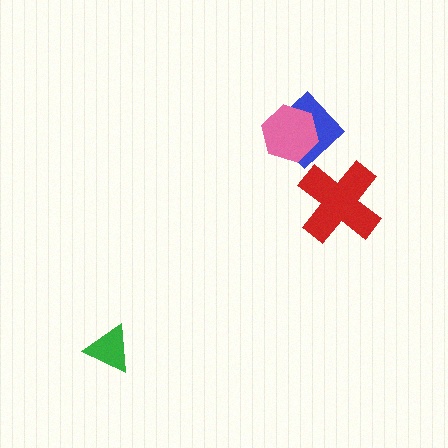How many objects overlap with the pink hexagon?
1 object overlaps with the pink hexagon.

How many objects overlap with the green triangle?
0 objects overlap with the green triangle.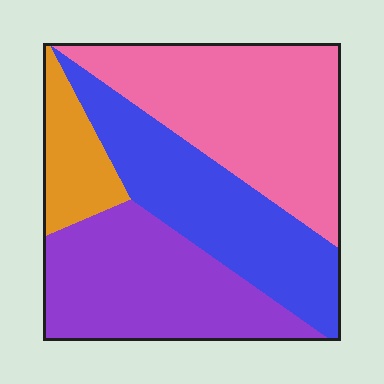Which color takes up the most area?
Pink, at roughly 35%.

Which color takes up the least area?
Orange, at roughly 10%.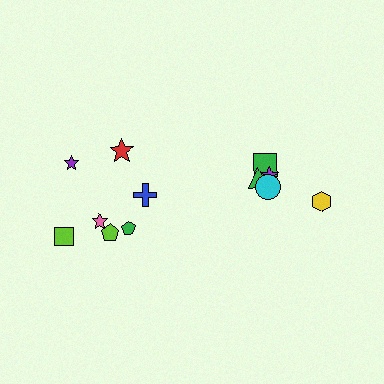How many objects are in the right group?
There are 5 objects.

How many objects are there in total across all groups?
There are 12 objects.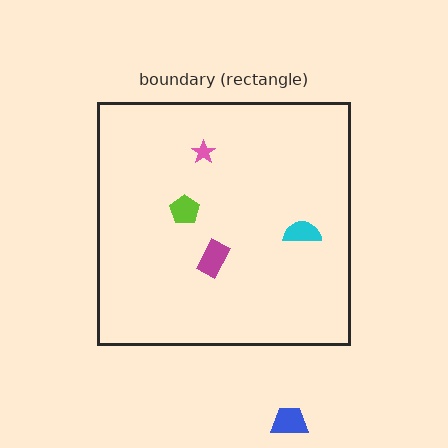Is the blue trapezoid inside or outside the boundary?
Outside.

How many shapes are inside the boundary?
4 inside, 1 outside.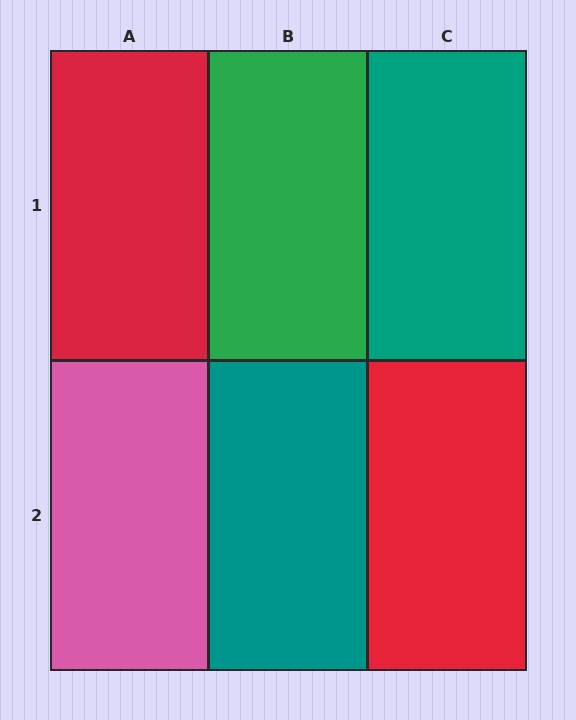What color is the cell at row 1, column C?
Teal.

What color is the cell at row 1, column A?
Red.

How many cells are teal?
2 cells are teal.